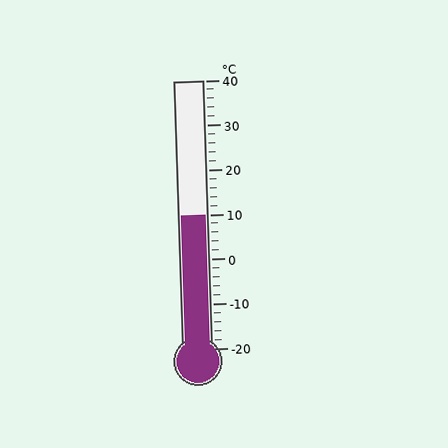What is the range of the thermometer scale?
The thermometer scale ranges from -20°C to 40°C.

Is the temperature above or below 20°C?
The temperature is below 20°C.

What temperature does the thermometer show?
The thermometer shows approximately 10°C.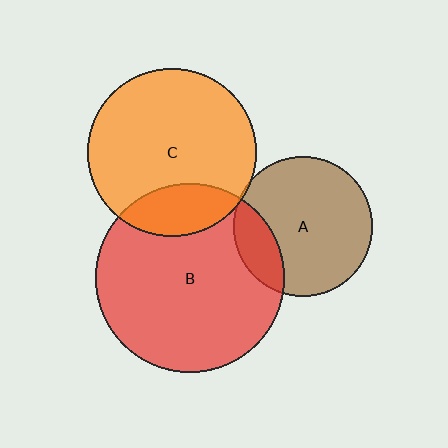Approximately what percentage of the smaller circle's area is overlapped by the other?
Approximately 20%.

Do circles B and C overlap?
Yes.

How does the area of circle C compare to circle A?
Approximately 1.4 times.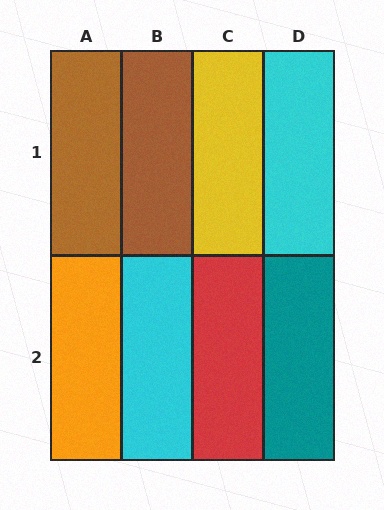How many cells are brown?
2 cells are brown.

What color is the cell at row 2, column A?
Orange.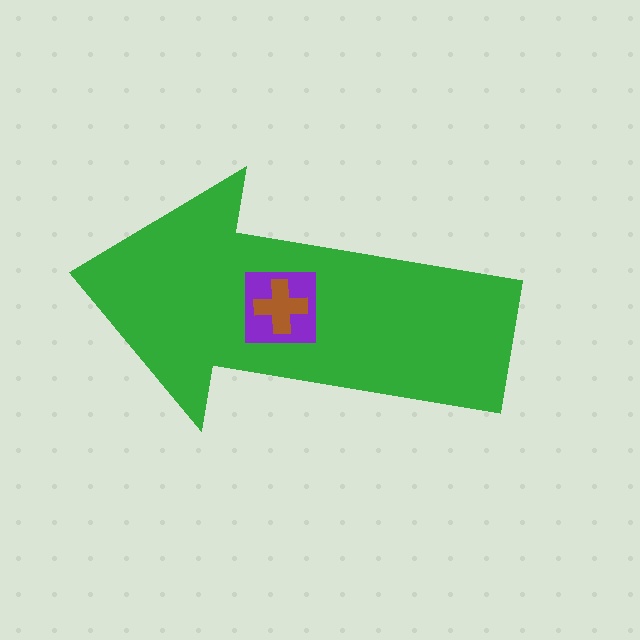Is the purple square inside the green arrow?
Yes.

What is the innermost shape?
The brown cross.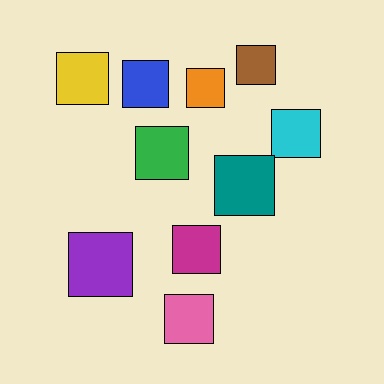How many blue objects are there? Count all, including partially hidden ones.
There is 1 blue object.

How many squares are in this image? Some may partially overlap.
There are 10 squares.